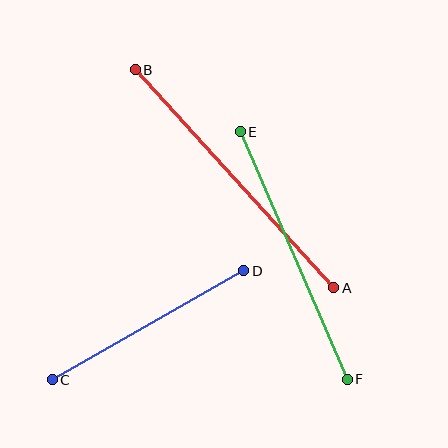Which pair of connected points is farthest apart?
Points A and B are farthest apart.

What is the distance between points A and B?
The distance is approximately 295 pixels.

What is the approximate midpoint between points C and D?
The midpoint is at approximately (148, 325) pixels.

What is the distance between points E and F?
The distance is approximately 270 pixels.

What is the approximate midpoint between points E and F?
The midpoint is at approximately (294, 256) pixels.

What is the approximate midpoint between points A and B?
The midpoint is at approximately (235, 179) pixels.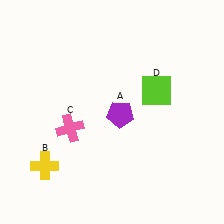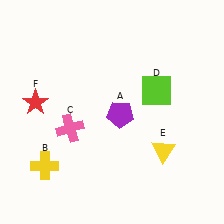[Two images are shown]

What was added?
A yellow triangle (E), a red star (F) were added in Image 2.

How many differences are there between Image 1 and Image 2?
There are 2 differences between the two images.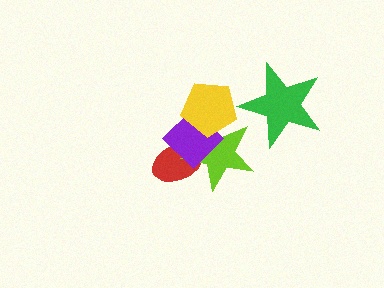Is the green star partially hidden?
No, no other shape covers it.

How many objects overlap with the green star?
0 objects overlap with the green star.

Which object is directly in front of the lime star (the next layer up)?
The purple diamond is directly in front of the lime star.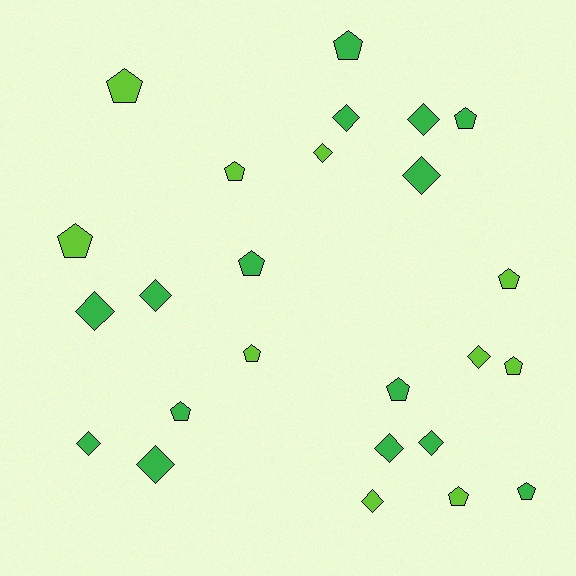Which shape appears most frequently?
Pentagon, with 13 objects.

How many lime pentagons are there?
There are 7 lime pentagons.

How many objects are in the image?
There are 25 objects.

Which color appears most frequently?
Green, with 15 objects.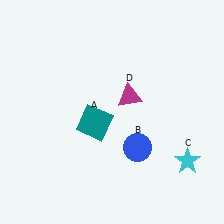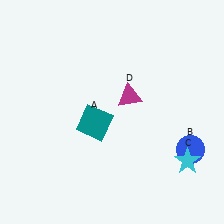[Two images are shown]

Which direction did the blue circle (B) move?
The blue circle (B) moved right.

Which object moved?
The blue circle (B) moved right.